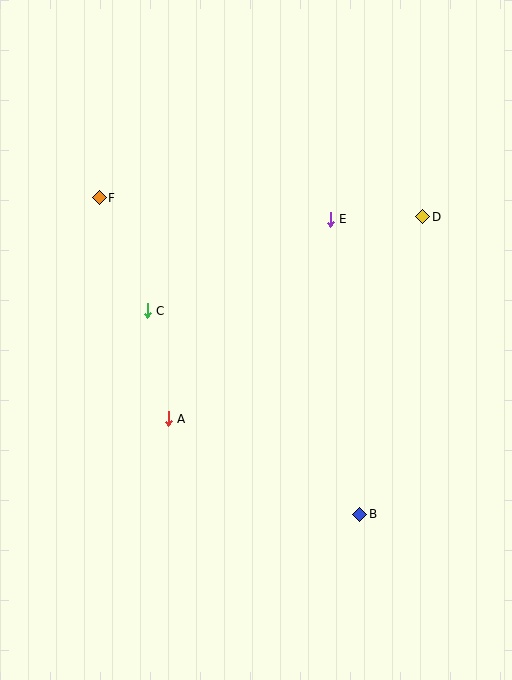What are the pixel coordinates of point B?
Point B is at (360, 514).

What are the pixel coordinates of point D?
Point D is at (423, 217).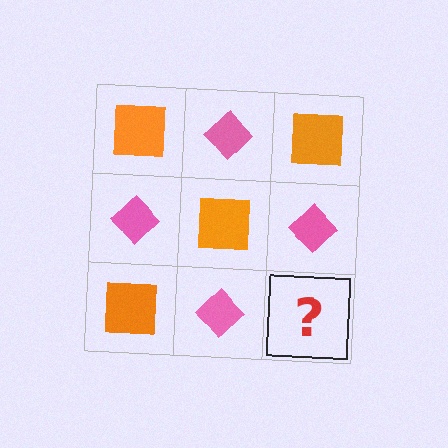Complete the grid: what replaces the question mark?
The question mark should be replaced with an orange square.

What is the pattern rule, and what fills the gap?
The rule is that it alternates orange square and pink diamond in a checkerboard pattern. The gap should be filled with an orange square.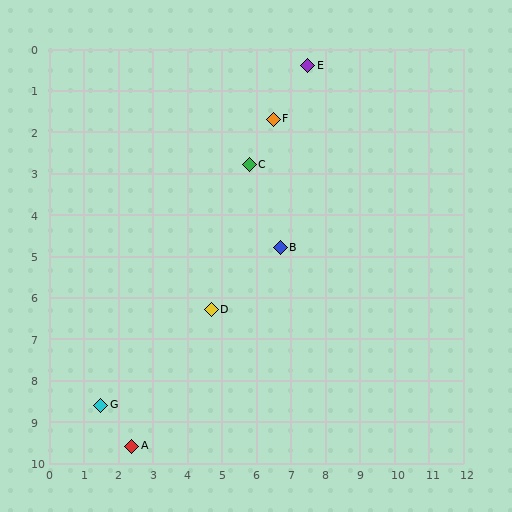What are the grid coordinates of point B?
Point B is at approximately (6.7, 4.8).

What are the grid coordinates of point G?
Point G is at approximately (1.5, 8.6).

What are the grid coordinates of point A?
Point A is at approximately (2.4, 9.6).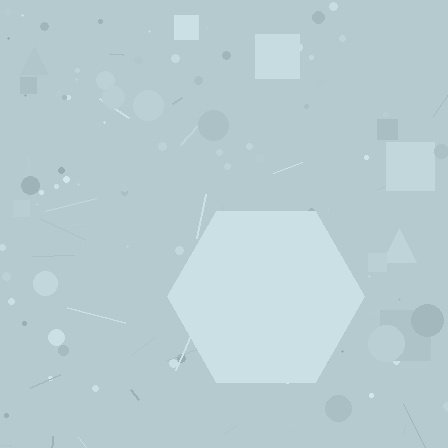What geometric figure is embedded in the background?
A hexagon is embedded in the background.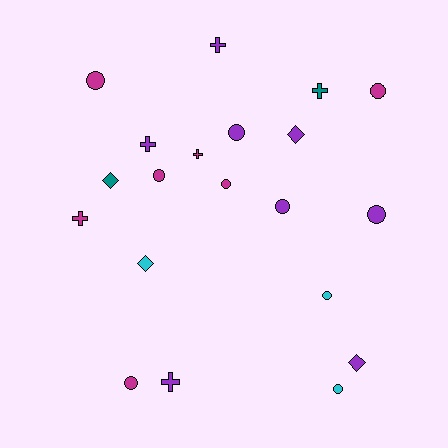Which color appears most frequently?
Purple, with 8 objects.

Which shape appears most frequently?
Circle, with 10 objects.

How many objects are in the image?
There are 20 objects.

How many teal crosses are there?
There is 1 teal cross.